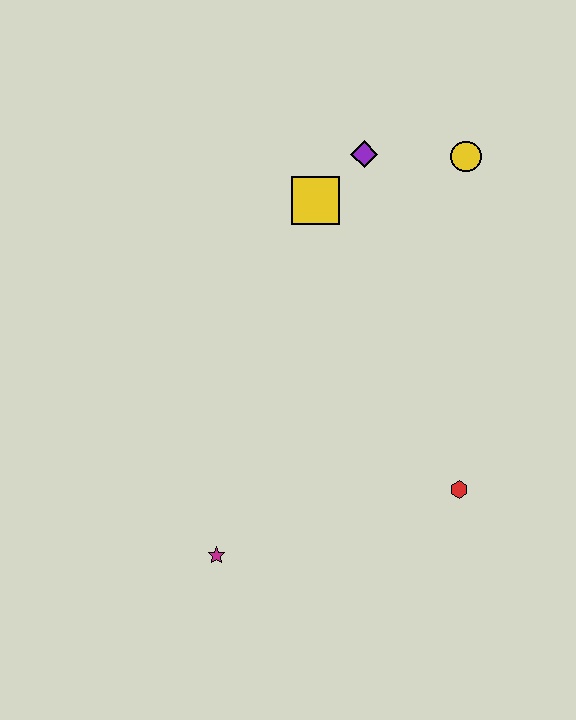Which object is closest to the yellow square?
The purple diamond is closest to the yellow square.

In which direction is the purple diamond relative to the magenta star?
The purple diamond is above the magenta star.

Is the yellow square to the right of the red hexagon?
No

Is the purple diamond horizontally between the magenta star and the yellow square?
No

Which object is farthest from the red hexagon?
The purple diamond is farthest from the red hexagon.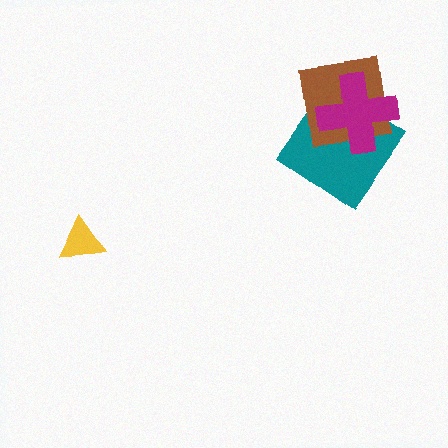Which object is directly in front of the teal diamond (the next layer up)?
The brown square is directly in front of the teal diamond.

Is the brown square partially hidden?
Yes, it is partially covered by another shape.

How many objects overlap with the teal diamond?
2 objects overlap with the teal diamond.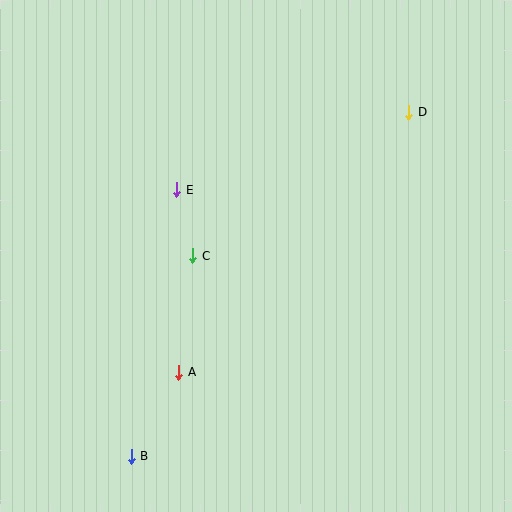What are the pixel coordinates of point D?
Point D is at (409, 112).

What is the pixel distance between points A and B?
The distance between A and B is 96 pixels.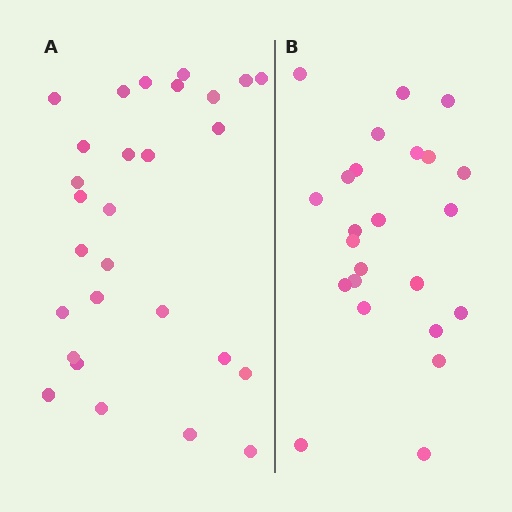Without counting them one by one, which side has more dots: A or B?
Region A (the left region) has more dots.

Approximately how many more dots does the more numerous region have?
Region A has about 4 more dots than region B.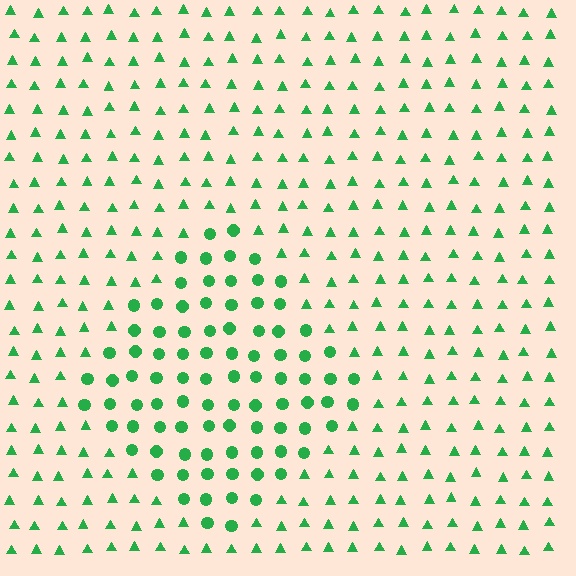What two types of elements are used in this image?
The image uses circles inside the diamond region and triangles outside it.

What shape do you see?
I see a diamond.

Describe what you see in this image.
The image is filled with small green elements arranged in a uniform grid. A diamond-shaped region contains circles, while the surrounding area contains triangles. The boundary is defined purely by the change in element shape.